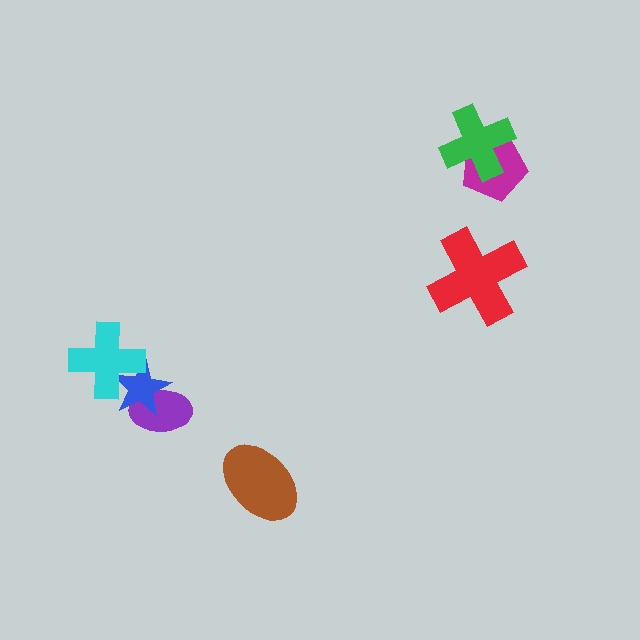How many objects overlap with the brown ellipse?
0 objects overlap with the brown ellipse.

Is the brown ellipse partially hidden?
No, no other shape covers it.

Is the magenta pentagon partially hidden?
Yes, it is partially covered by another shape.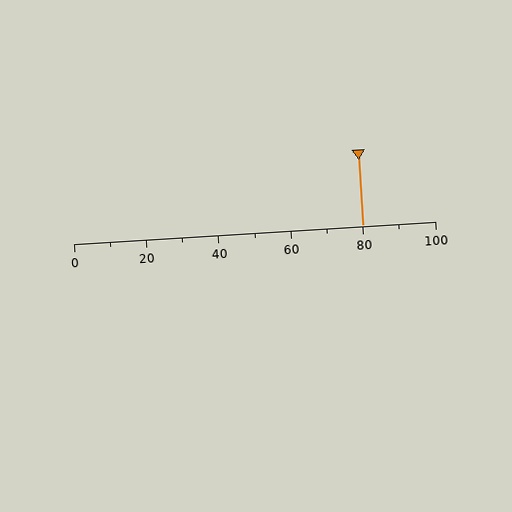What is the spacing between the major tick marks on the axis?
The major ticks are spaced 20 apart.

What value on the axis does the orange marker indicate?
The marker indicates approximately 80.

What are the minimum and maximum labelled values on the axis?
The axis runs from 0 to 100.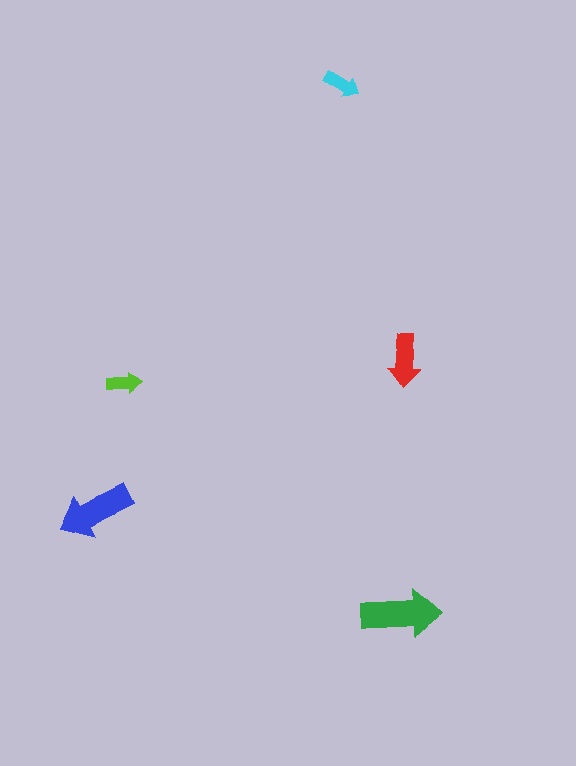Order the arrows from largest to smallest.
the green one, the blue one, the red one, the cyan one, the lime one.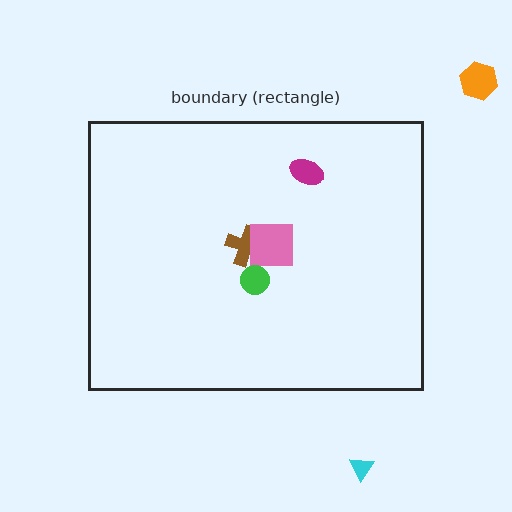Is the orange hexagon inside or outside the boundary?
Outside.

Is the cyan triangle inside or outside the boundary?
Outside.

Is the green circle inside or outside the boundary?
Inside.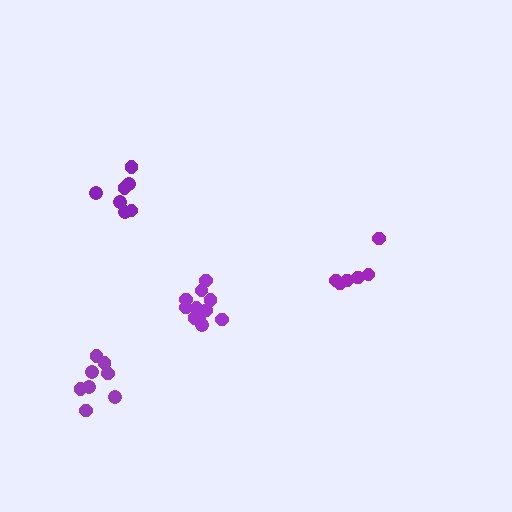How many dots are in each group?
Group 1: 11 dots, Group 2: 6 dots, Group 3: 8 dots, Group 4: 8 dots (33 total).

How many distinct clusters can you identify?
There are 4 distinct clusters.